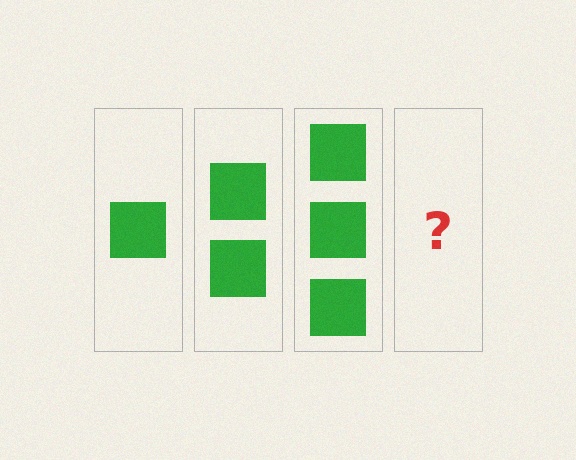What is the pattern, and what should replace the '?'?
The pattern is that each step adds one more square. The '?' should be 4 squares.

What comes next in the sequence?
The next element should be 4 squares.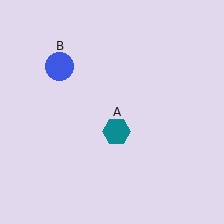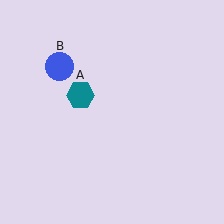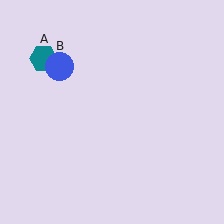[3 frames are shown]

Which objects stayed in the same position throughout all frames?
Blue circle (object B) remained stationary.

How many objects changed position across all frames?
1 object changed position: teal hexagon (object A).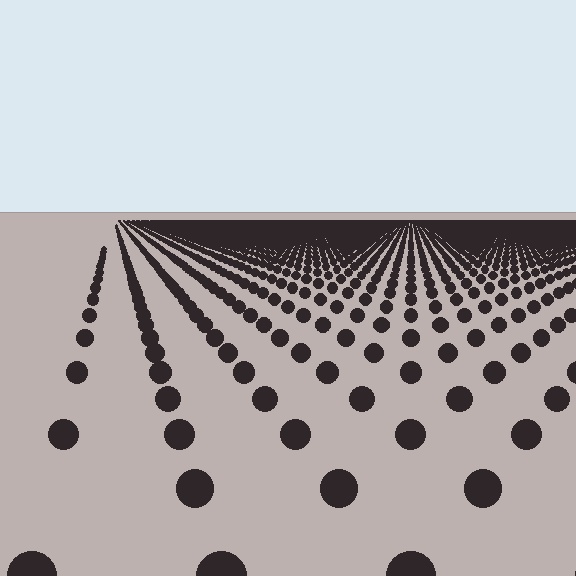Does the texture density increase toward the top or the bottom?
Density increases toward the top.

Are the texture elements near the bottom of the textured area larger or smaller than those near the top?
Larger. Near the bottom, elements are closer to the viewer and appear at a bigger on-screen size.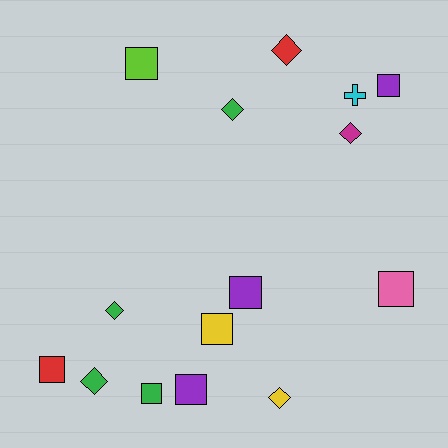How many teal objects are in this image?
There are no teal objects.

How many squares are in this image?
There are 8 squares.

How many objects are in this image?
There are 15 objects.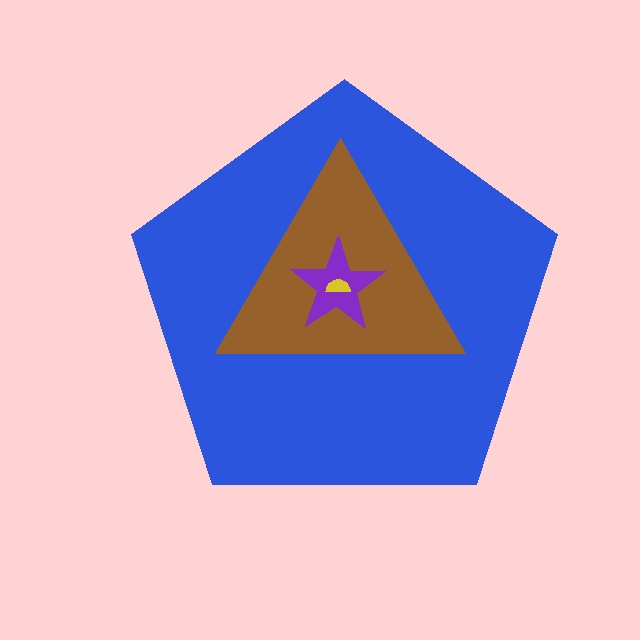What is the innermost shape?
The yellow semicircle.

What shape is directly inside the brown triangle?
The purple star.